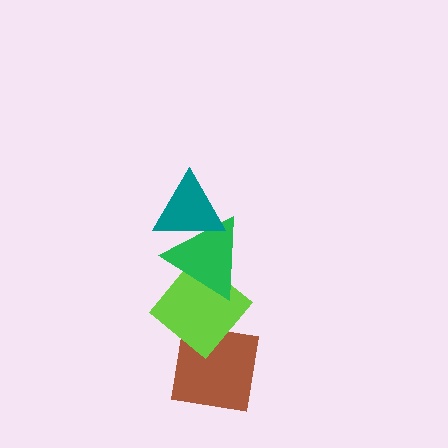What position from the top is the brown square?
The brown square is 4th from the top.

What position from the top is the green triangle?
The green triangle is 2nd from the top.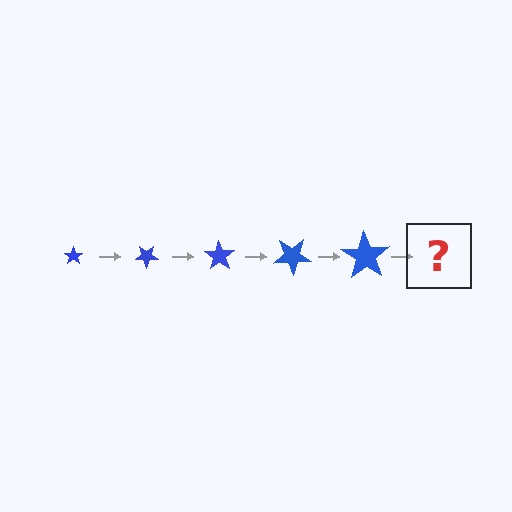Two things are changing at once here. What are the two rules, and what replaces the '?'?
The two rules are that the star grows larger each step and it rotates 35 degrees each step. The '?' should be a star, larger than the previous one and rotated 175 degrees from the start.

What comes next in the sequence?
The next element should be a star, larger than the previous one and rotated 175 degrees from the start.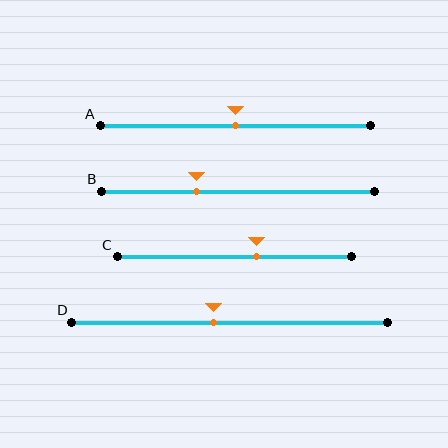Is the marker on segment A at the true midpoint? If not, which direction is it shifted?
Yes, the marker on segment A is at the true midpoint.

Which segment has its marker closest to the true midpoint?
Segment A has its marker closest to the true midpoint.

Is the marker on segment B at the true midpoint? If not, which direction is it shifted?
No, the marker on segment B is shifted to the left by about 15% of the segment length.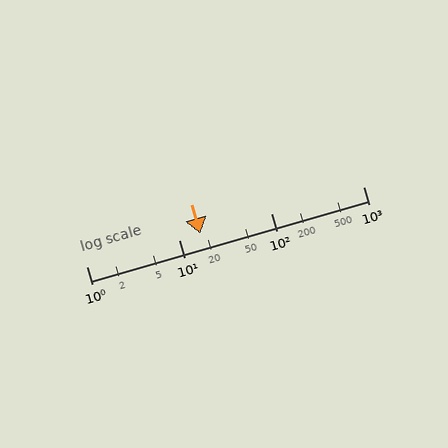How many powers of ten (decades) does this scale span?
The scale spans 3 decades, from 1 to 1000.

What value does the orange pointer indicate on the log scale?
The pointer indicates approximately 17.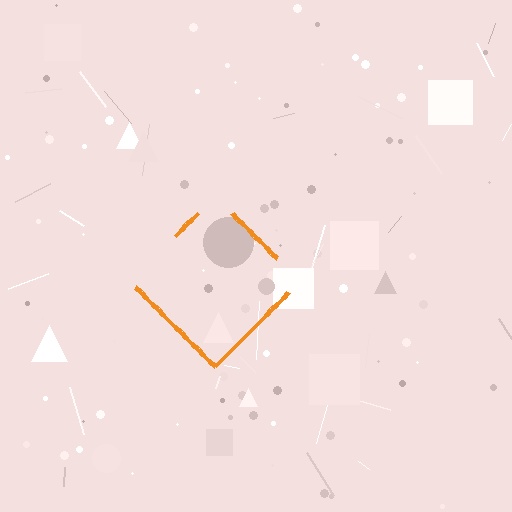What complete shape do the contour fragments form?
The contour fragments form a diamond.